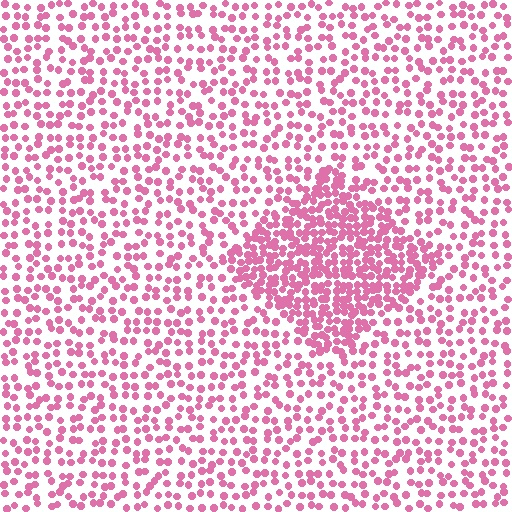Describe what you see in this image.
The image contains small pink elements arranged at two different densities. A diamond-shaped region is visible where the elements are more densely packed than the surrounding area.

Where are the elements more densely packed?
The elements are more densely packed inside the diamond boundary.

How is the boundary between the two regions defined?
The boundary is defined by a change in element density (approximately 2.2x ratio). All elements are the same color, size, and shape.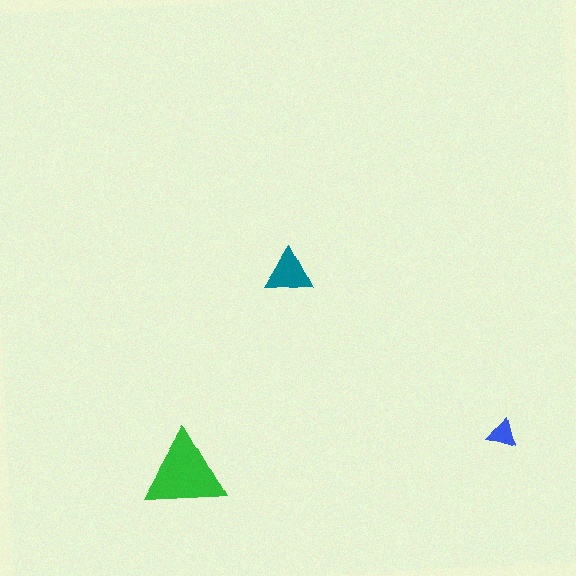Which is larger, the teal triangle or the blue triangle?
The teal one.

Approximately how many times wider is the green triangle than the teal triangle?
About 1.5 times wider.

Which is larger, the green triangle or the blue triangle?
The green one.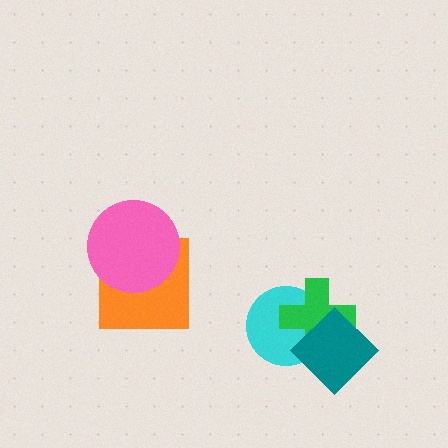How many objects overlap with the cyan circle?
2 objects overlap with the cyan circle.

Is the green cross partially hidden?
Yes, it is partially covered by another shape.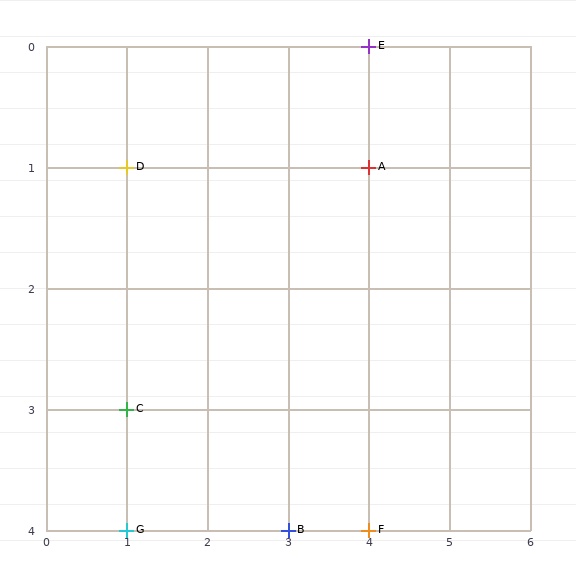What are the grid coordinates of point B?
Point B is at grid coordinates (3, 4).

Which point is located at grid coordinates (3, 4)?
Point B is at (3, 4).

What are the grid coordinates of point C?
Point C is at grid coordinates (1, 3).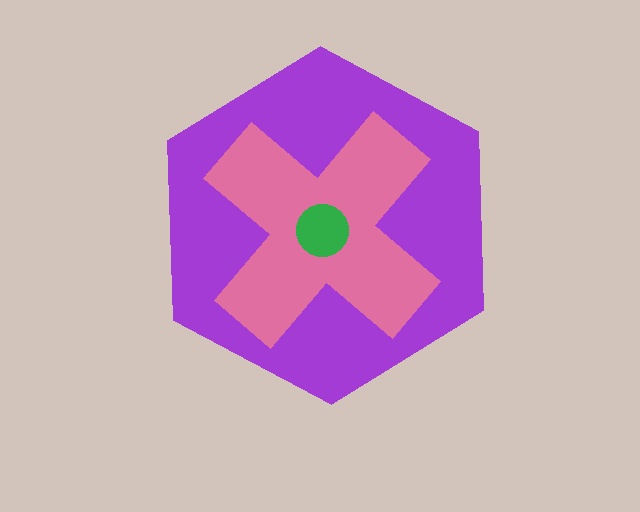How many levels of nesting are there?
3.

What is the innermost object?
The green circle.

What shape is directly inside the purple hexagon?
The pink cross.